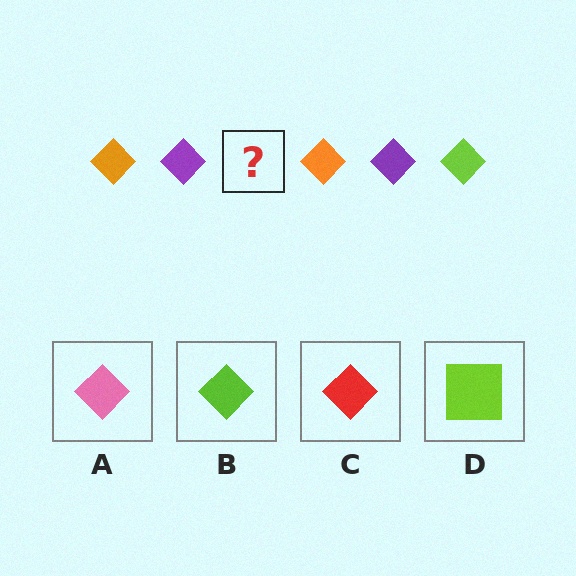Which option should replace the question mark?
Option B.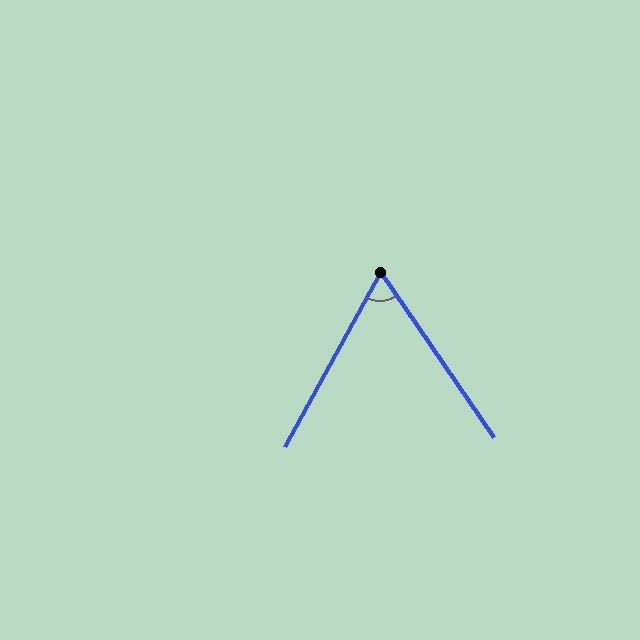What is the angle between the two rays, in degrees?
Approximately 63 degrees.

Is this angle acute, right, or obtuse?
It is acute.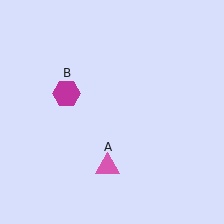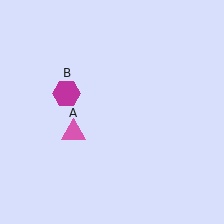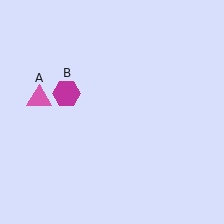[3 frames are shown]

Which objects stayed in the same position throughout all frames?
Magenta hexagon (object B) remained stationary.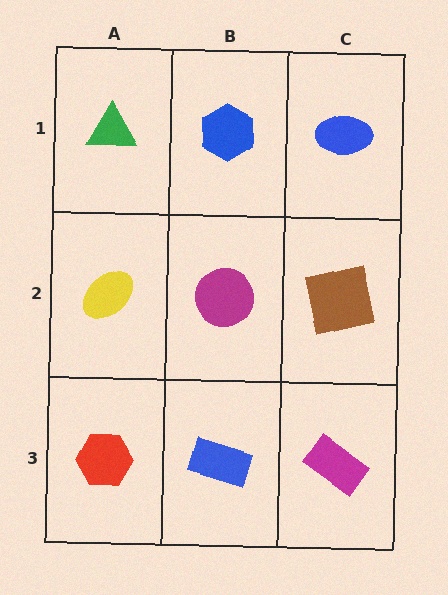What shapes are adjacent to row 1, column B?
A magenta circle (row 2, column B), a green triangle (row 1, column A), a blue ellipse (row 1, column C).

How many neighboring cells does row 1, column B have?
3.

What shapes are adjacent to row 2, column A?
A green triangle (row 1, column A), a red hexagon (row 3, column A), a magenta circle (row 2, column B).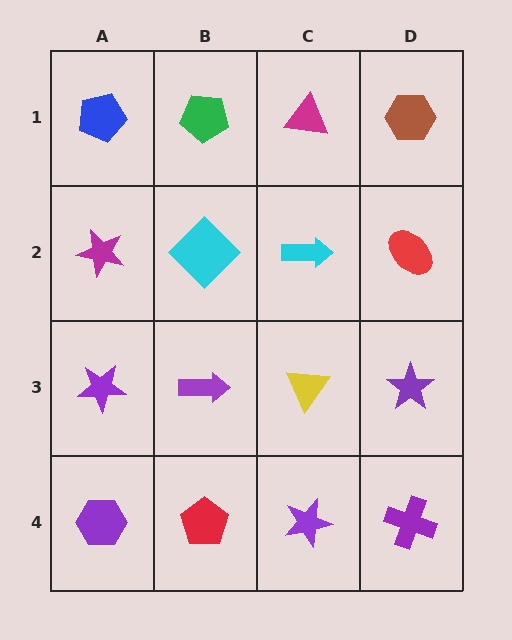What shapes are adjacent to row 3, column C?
A cyan arrow (row 2, column C), a purple star (row 4, column C), a purple arrow (row 3, column B), a purple star (row 3, column D).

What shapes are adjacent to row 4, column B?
A purple arrow (row 3, column B), a purple hexagon (row 4, column A), a purple star (row 4, column C).